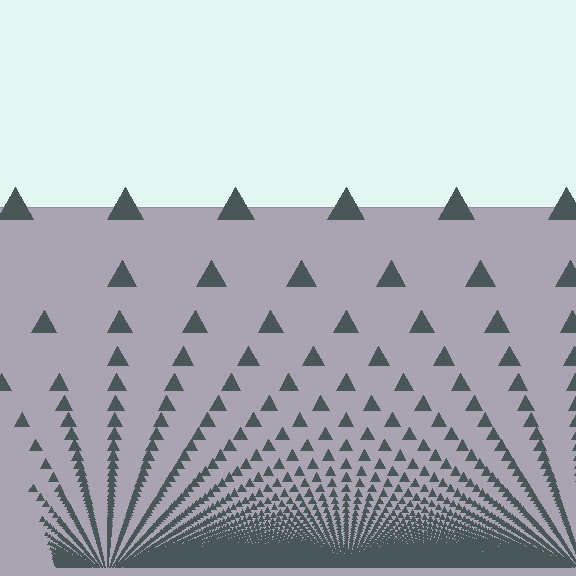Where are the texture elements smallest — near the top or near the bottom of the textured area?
Near the bottom.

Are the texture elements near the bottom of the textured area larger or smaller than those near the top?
Smaller. The gradient is inverted — elements near the bottom are smaller and denser.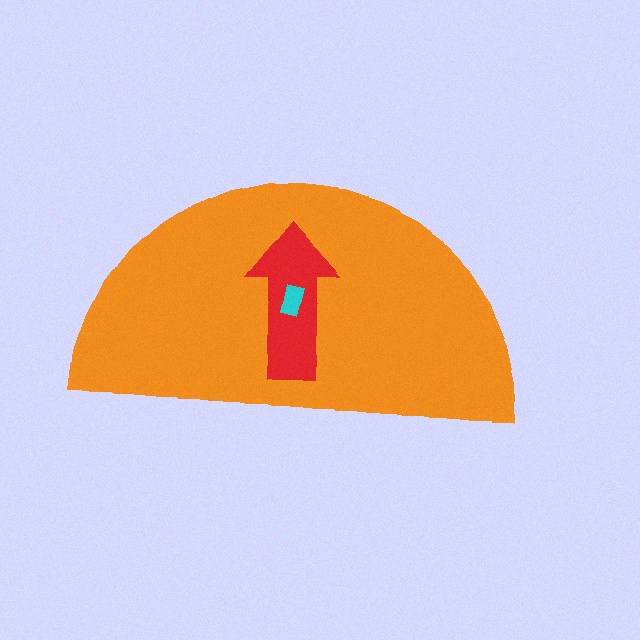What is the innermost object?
The cyan rectangle.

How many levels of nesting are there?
3.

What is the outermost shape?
The orange semicircle.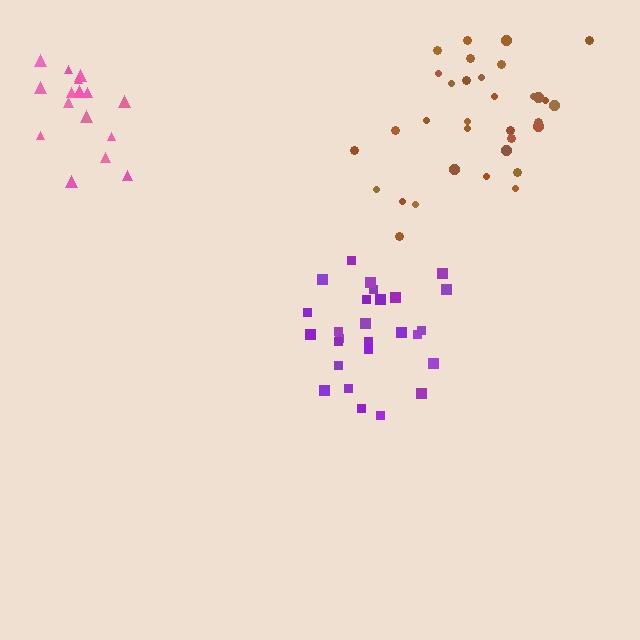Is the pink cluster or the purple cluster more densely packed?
Purple.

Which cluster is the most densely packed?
Purple.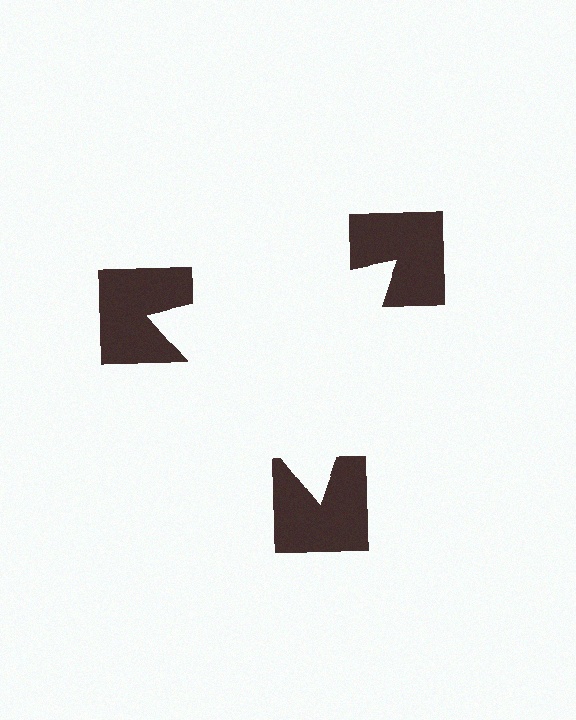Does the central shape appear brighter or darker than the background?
It typically appears slightly brighter than the background, even though no actual brightness change is drawn.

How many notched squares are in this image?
There are 3 — one at each vertex of the illusory triangle.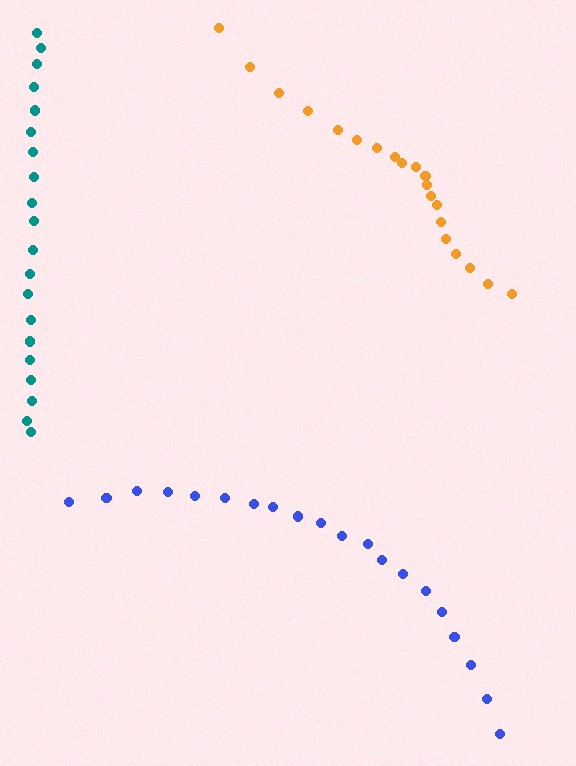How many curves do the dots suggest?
There are 3 distinct paths.